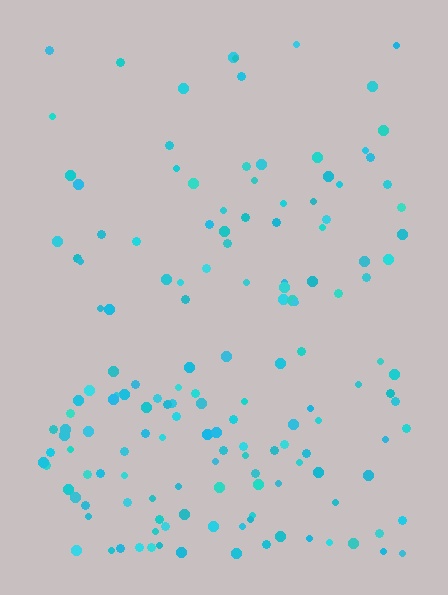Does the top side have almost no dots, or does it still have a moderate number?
Still a moderate number, just noticeably fewer than the bottom.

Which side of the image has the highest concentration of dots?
The bottom.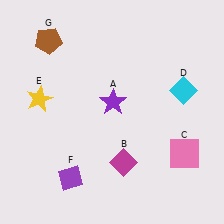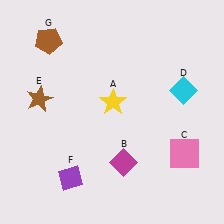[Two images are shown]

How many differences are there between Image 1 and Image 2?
There are 2 differences between the two images.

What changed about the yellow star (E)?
In Image 1, E is yellow. In Image 2, it changed to brown.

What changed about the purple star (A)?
In Image 1, A is purple. In Image 2, it changed to yellow.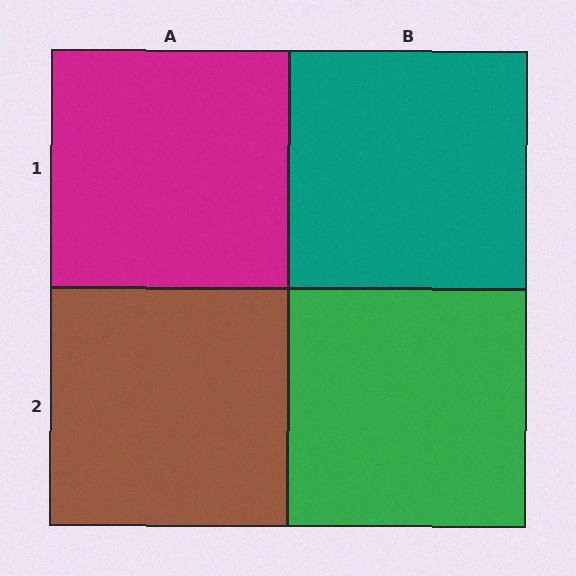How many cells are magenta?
1 cell is magenta.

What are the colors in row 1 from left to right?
Magenta, teal.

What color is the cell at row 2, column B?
Green.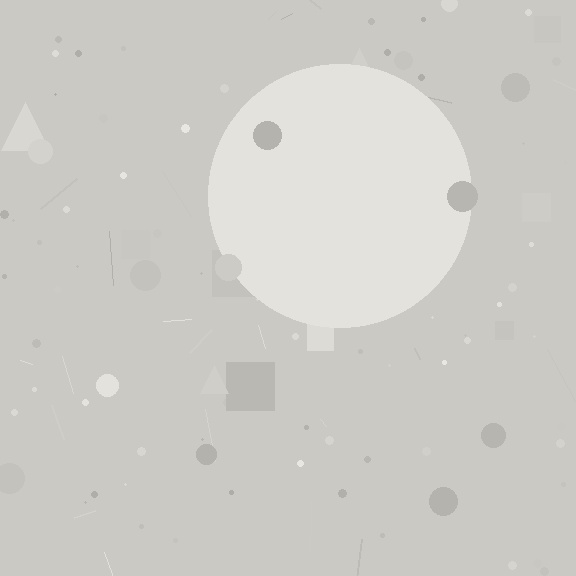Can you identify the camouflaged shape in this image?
The camouflaged shape is a circle.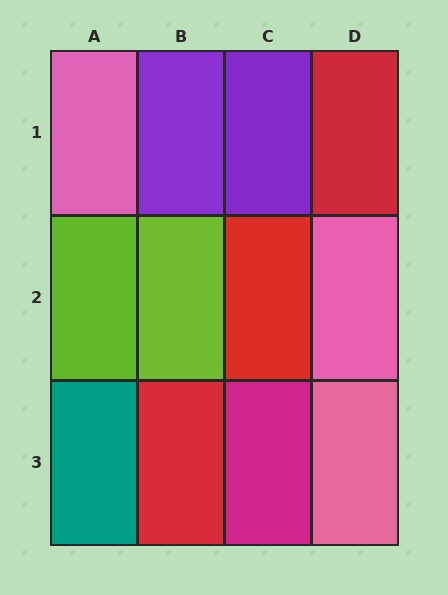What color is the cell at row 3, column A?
Teal.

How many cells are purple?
2 cells are purple.